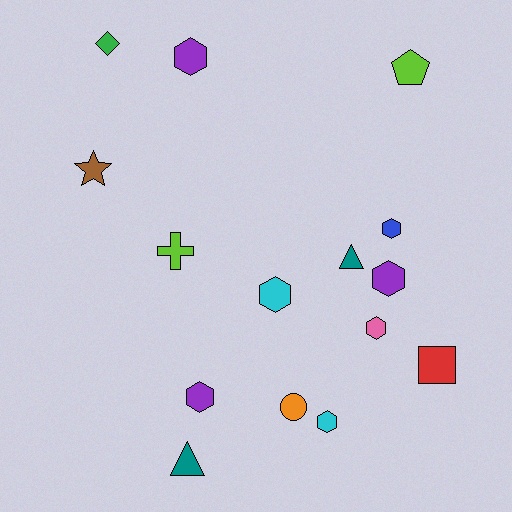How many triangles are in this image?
There are 2 triangles.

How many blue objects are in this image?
There is 1 blue object.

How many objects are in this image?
There are 15 objects.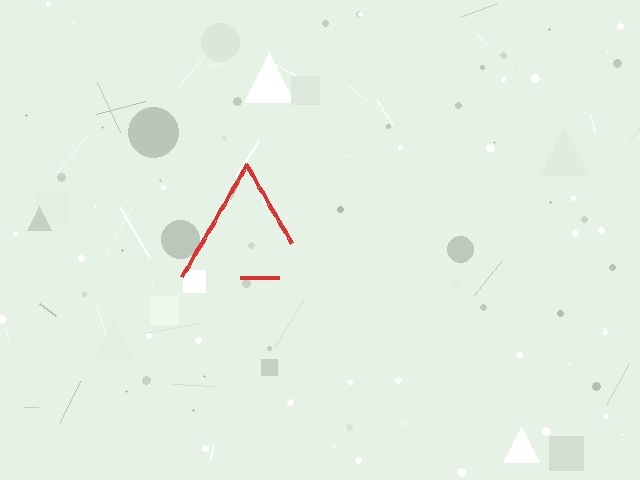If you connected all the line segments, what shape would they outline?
They would outline a triangle.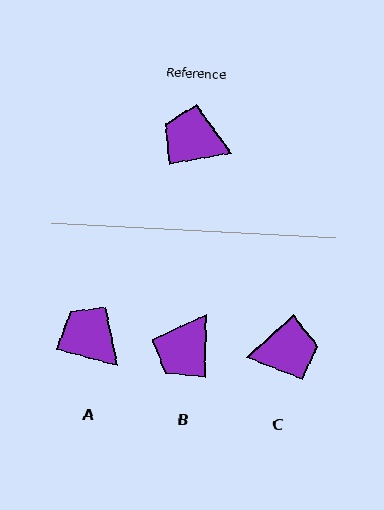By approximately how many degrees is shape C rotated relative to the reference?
Approximately 147 degrees clockwise.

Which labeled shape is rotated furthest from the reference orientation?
C, about 147 degrees away.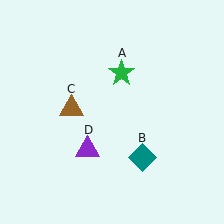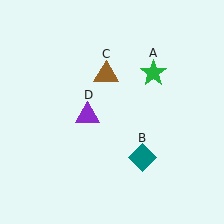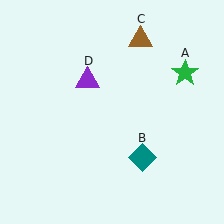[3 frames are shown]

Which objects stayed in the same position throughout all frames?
Teal diamond (object B) remained stationary.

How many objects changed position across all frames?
3 objects changed position: green star (object A), brown triangle (object C), purple triangle (object D).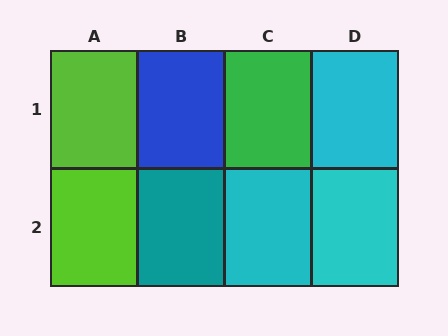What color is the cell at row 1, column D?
Cyan.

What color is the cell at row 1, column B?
Blue.